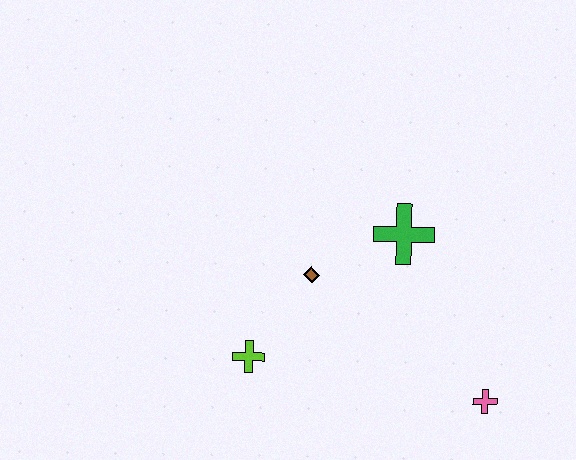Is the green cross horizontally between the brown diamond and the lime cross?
No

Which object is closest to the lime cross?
The brown diamond is closest to the lime cross.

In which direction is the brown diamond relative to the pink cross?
The brown diamond is to the left of the pink cross.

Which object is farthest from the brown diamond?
The pink cross is farthest from the brown diamond.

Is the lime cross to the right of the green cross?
No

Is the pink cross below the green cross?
Yes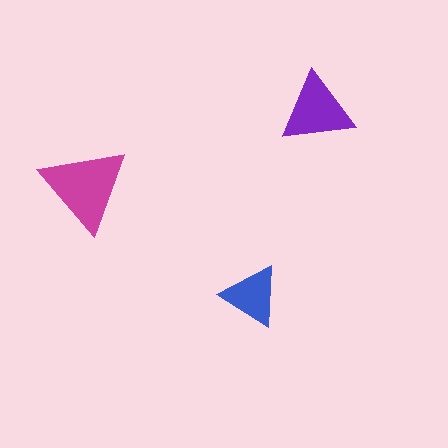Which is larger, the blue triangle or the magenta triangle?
The magenta one.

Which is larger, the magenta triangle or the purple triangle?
The magenta one.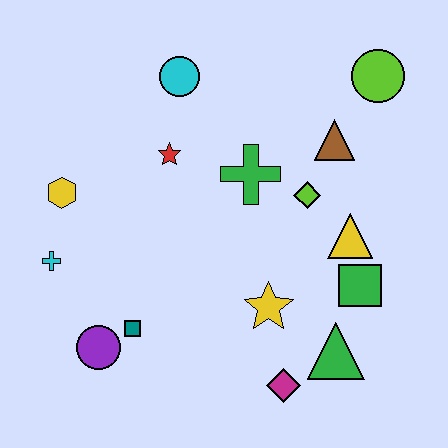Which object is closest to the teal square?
The purple circle is closest to the teal square.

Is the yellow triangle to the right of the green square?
No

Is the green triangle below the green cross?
Yes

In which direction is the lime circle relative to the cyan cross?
The lime circle is to the right of the cyan cross.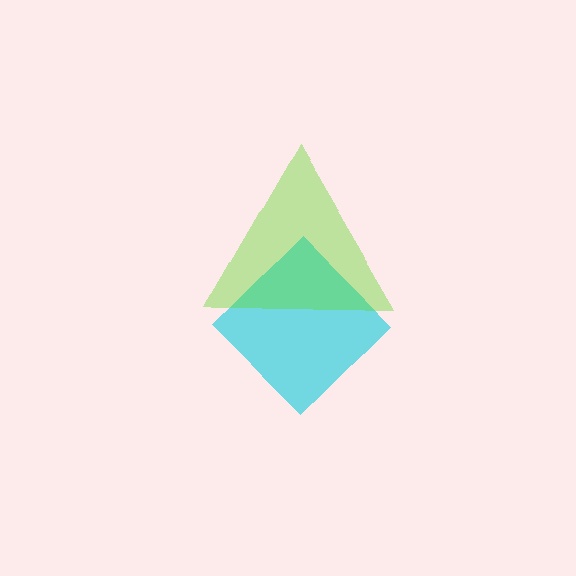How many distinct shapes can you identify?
There are 2 distinct shapes: a cyan diamond, a lime triangle.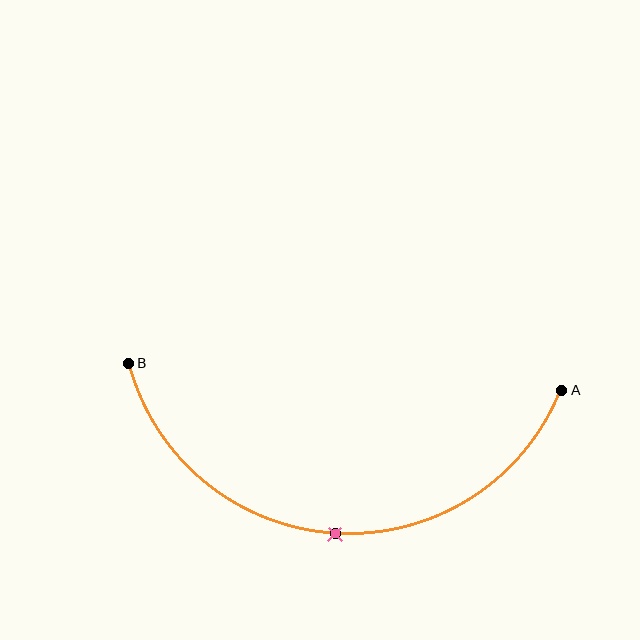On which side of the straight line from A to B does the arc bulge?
The arc bulges below the straight line connecting A and B.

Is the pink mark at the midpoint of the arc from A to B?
Yes. The pink mark lies on the arc at equal arc-length from both A and B — it is the arc midpoint.